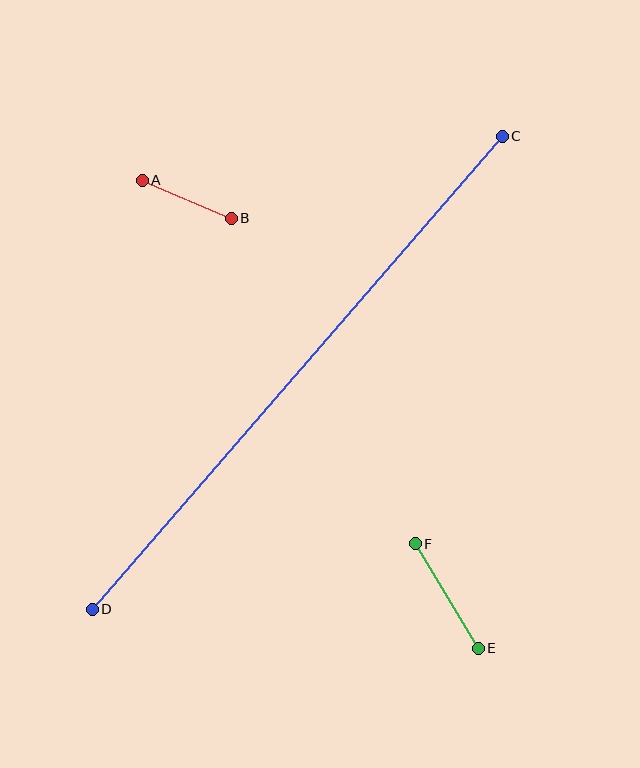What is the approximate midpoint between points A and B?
The midpoint is at approximately (187, 199) pixels.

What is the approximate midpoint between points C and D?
The midpoint is at approximately (297, 373) pixels.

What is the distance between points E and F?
The distance is approximately 122 pixels.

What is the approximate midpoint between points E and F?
The midpoint is at approximately (447, 596) pixels.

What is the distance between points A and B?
The distance is approximately 97 pixels.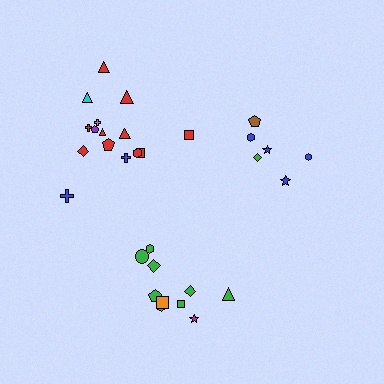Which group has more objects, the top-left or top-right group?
The top-left group.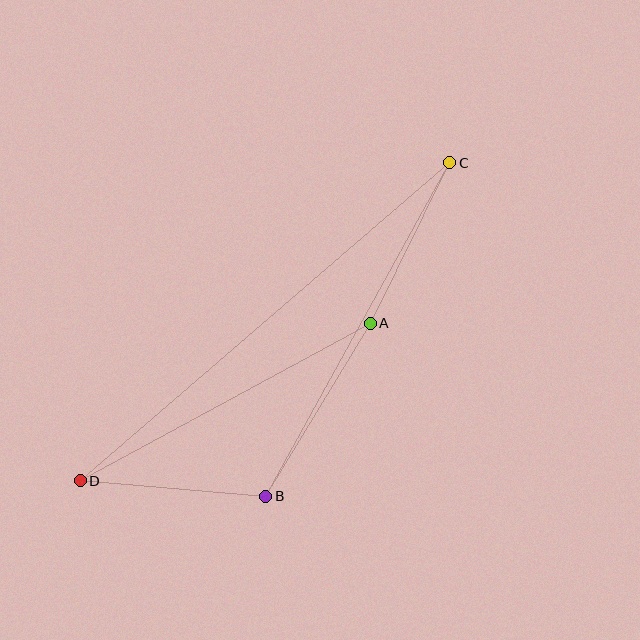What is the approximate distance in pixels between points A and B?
The distance between A and B is approximately 202 pixels.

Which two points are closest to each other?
Points A and C are closest to each other.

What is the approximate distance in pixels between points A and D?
The distance between A and D is approximately 330 pixels.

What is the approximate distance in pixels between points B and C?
The distance between B and C is approximately 381 pixels.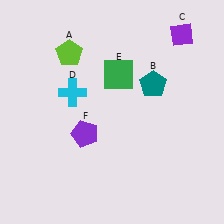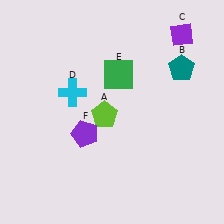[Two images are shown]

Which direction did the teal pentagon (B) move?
The teal pentagon (B) moved right.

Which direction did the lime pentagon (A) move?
The lime pentagon (A) moved down.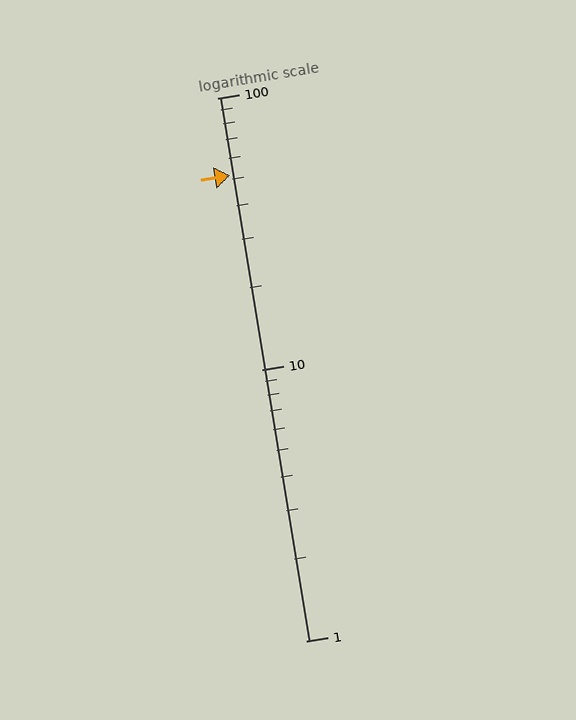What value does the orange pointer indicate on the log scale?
The pointer indicates approximately 52.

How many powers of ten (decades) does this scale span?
The scale spans 2 decades, from 1 to 100.